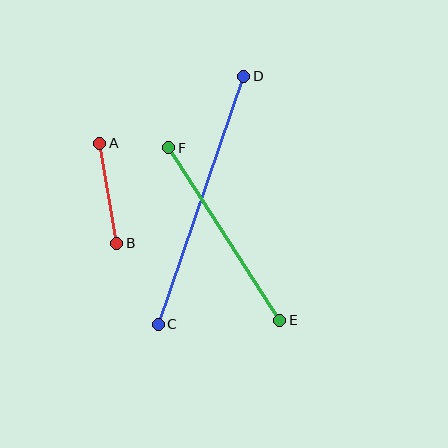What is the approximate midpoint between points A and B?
The midpoint is at approximately (108, 193) pixels.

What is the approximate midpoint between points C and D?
The midpoint is at approximately (201, 200) pixels.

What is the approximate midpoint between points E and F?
The midpoint is at approximately (224, 234) pixels.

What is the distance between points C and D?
The distance is approximately 262 pixels.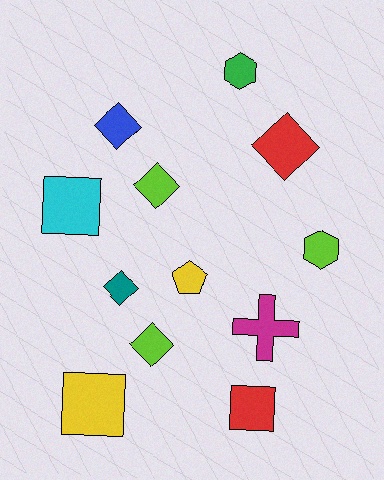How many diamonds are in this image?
There are 5 diamonds.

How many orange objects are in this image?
There are no orange objects.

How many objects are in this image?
There are 12 objects.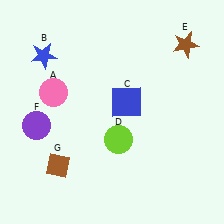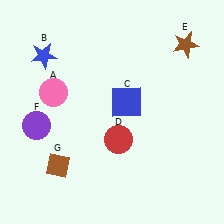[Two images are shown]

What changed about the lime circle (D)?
In Image 1, D is lime. In Image 2, it changed to red.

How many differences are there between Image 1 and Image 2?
There is 1 difference between the two images.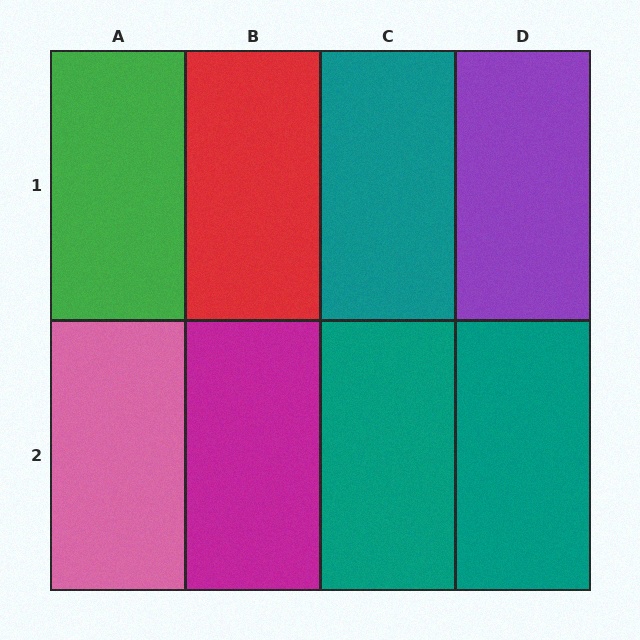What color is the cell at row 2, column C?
Teal.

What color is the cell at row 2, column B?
Magenta.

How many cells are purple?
1 cell is purple.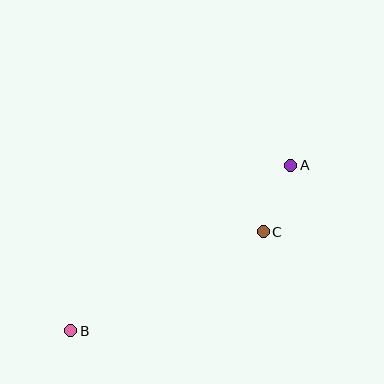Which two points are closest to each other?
Points A and C are closest to each other.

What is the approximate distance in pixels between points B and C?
The distance between B and C is approximately 216 pixels.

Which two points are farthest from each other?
Points A and B are farthest from each other.